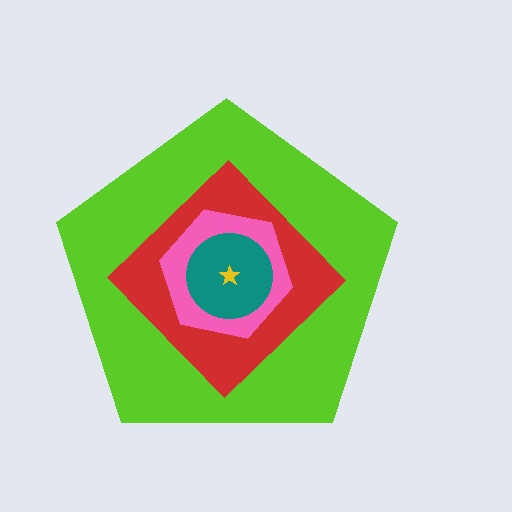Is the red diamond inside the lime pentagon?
Yes.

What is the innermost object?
The yellow star.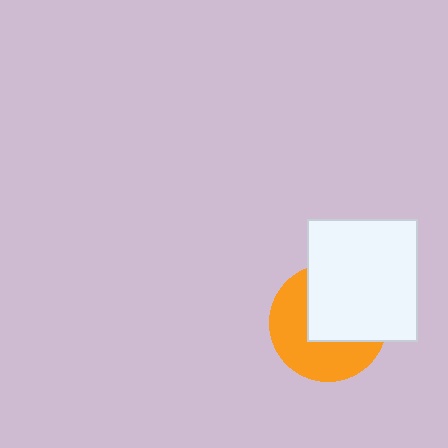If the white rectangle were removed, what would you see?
You would see the complete orange circle.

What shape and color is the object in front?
The object in front is a white rectangle.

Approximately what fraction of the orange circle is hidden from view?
Roughly 49% of the orange circle is hidden behind the white rectangle.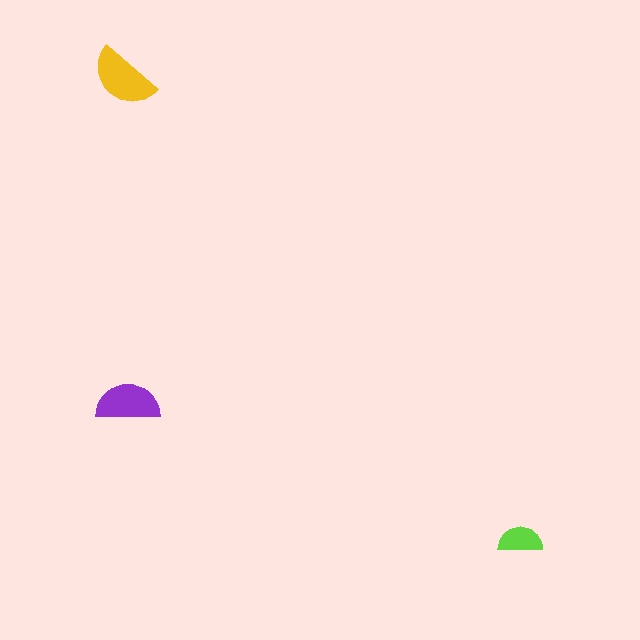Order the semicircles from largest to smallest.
the yellow one, the purple one, the lime one.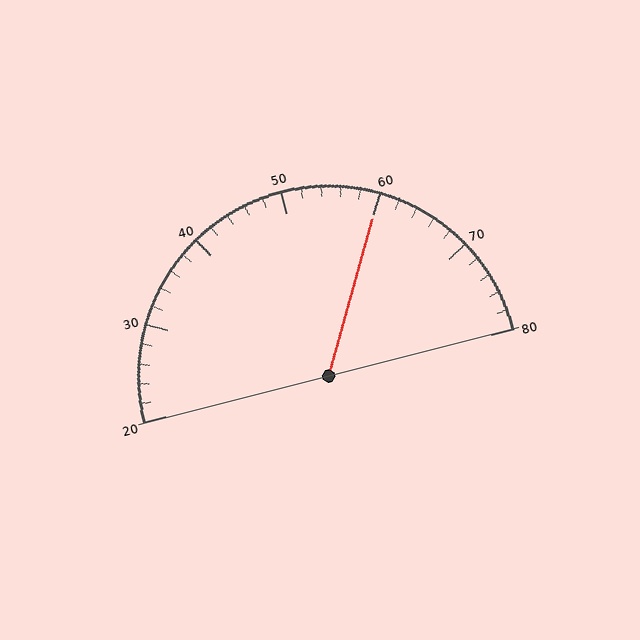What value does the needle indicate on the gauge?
The needle indicates approximately 60.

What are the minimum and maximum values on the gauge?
The gauge ranges from 20 to 80.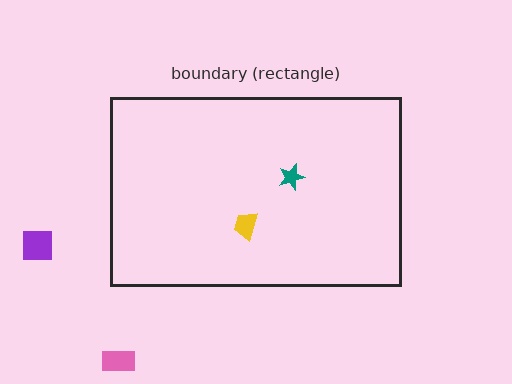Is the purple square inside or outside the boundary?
Outside.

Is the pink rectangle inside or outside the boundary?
Outside.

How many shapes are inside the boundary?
2 inside, 2 outside.